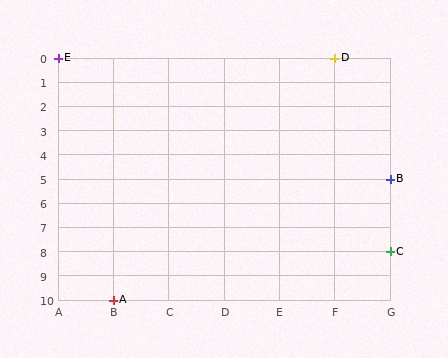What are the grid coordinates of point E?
Point E is at grid coordinates (A, 0).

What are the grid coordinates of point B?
Point B is at grid coordinates (G, 5).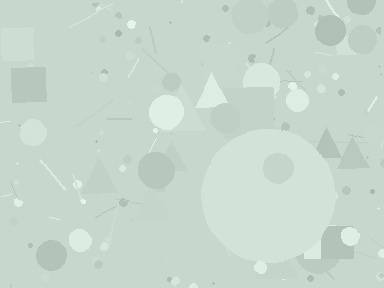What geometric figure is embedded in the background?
A circle is embedded in the background.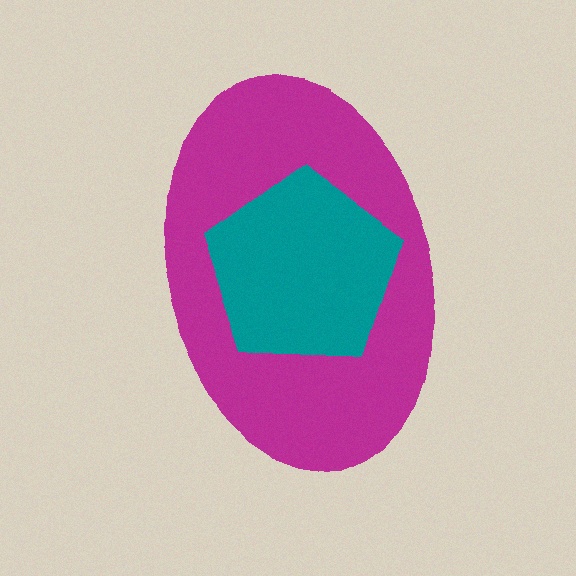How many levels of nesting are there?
2.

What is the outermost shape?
The magenta ellipse.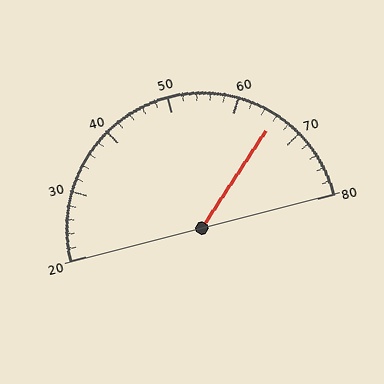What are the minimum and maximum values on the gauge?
The gauge ranges from 20 to 80.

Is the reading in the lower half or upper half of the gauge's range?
The reading is in the upper half of the range (20 to 80).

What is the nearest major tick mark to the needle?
The nearest major tick mark is 70.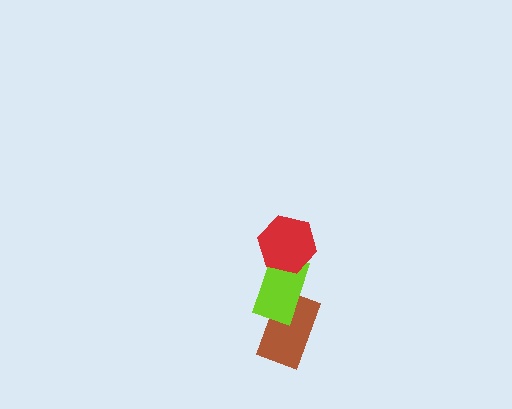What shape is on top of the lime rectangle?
The red hexagon is on top of the lime rectangle.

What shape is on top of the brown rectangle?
The lime rectangle is on top of the brown rectangle.